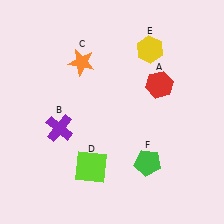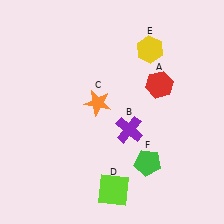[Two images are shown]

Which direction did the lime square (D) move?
The lime square (D) moved down.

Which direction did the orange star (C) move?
The orange star (C) moved down.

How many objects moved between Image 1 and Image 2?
3 objects moved between the two images.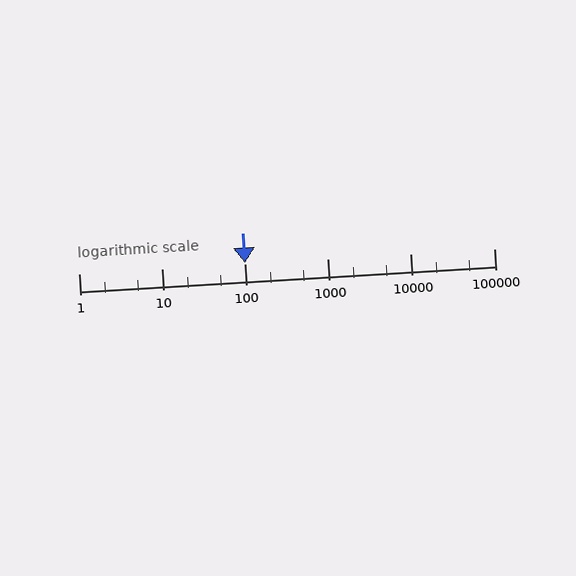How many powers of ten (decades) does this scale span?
The scale spans 5 decades, from 1 to 100000.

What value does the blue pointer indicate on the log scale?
The pointer indicates approximately 99.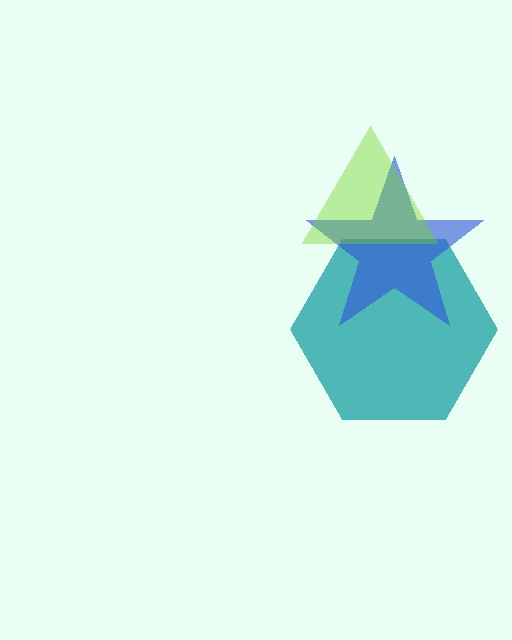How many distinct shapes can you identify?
There are 3 distinct shapes: a teal hexagon, a blue star, a lime triangle.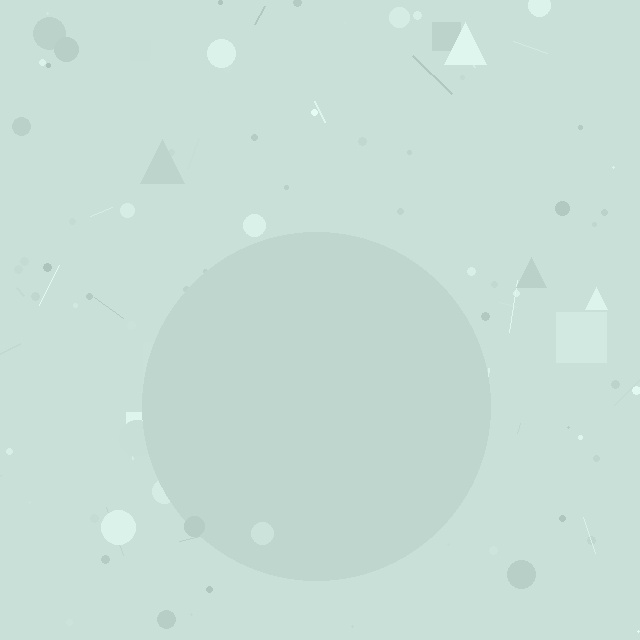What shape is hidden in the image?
A circle is hidden in the image.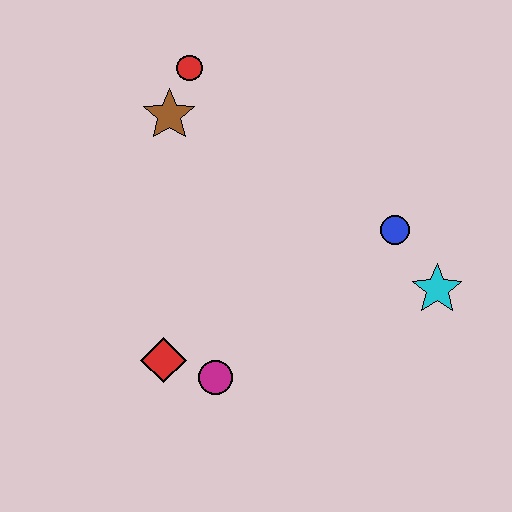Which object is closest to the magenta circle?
The red diamond is closest to the magenta circle.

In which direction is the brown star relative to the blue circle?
The brown star is to the left of the blue circle.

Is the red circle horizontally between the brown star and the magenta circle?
Yes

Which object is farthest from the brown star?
The cyan star is farthest from the brown star.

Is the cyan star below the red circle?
Yes